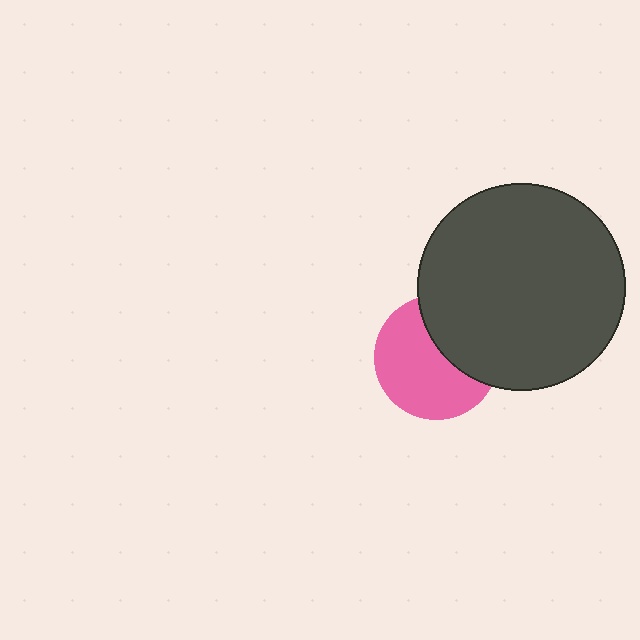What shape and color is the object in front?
The object in front is a dark gray circle.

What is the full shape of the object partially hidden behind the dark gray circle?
The partially hidden object is a pink circle.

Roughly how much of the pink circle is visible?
About half of it is visible (roughly 62%).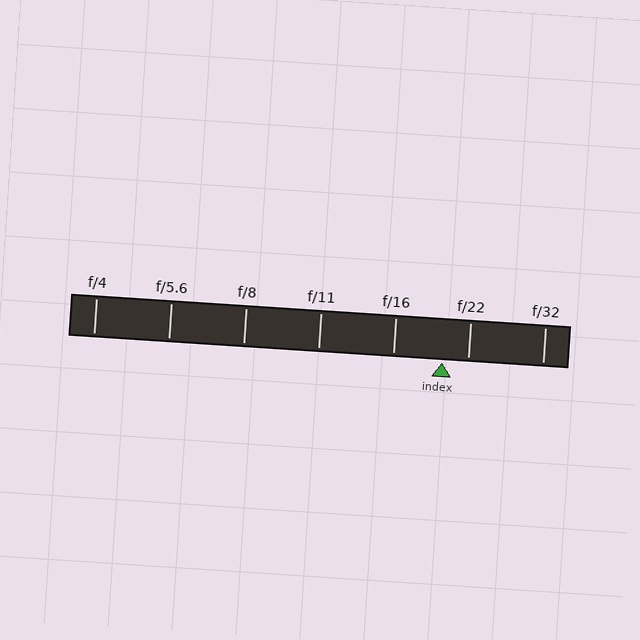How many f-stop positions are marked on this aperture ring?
There are 7 f-stop positions marked.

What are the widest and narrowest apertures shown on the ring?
The widest aperture shown is f/4 and the narrowest is f/32.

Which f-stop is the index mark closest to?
The index mark is closest to f/22.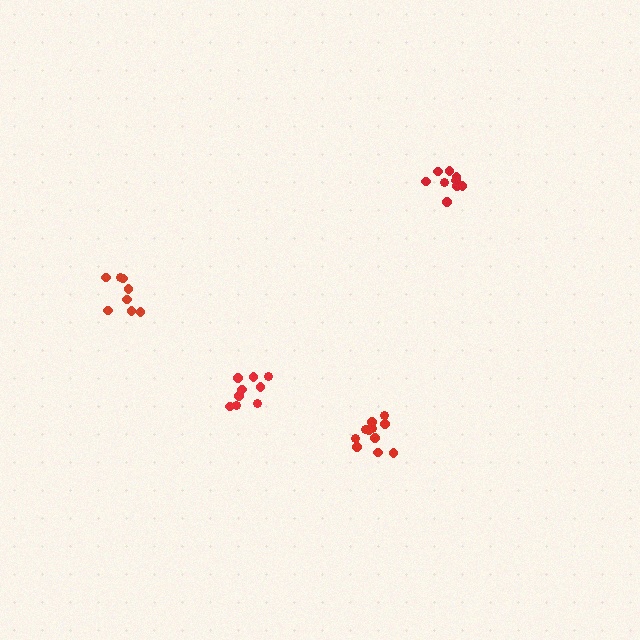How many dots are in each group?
Group 1: 11 dots, Group 2: 9 dots, Group 3: 8 dots, Group 4: 10 dots (38 total).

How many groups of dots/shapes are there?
There are 4 groups.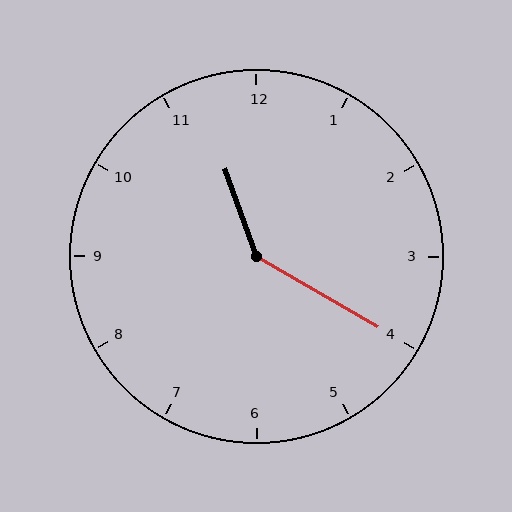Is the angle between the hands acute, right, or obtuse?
It is obtuse.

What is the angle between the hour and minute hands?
Approximately 140 degrees.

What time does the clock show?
11:20.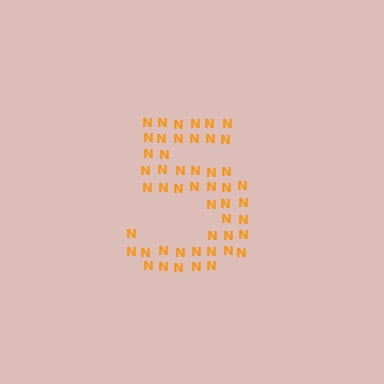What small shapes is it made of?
It is made of small letter N's.